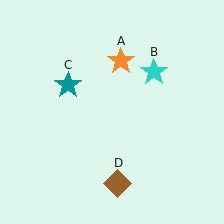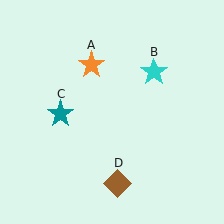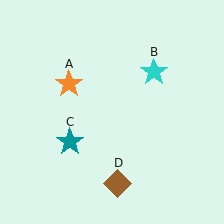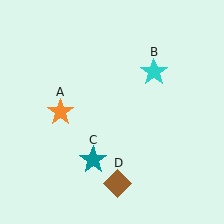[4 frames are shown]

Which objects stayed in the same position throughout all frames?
Cyan star (object B) and brown diamond (object D) remained stationary.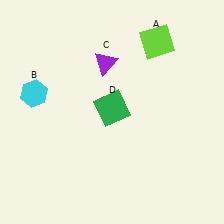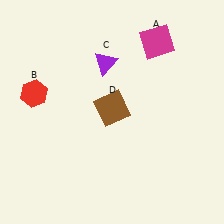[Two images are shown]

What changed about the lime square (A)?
In Image 1, A is lime. In Image 2, it changed to magenta.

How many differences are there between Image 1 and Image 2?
There are 3 differences between the two images.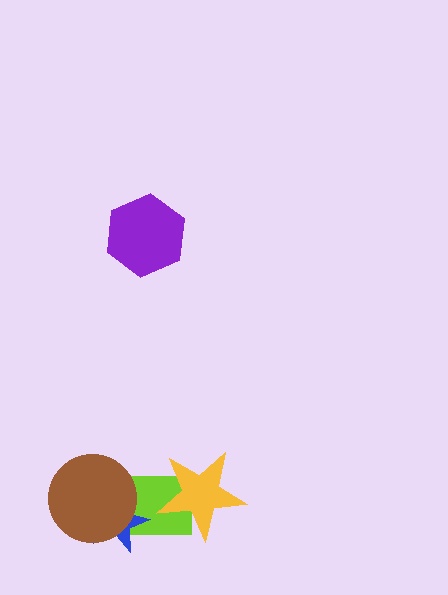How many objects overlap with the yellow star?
1 object overlaps with the yellow star.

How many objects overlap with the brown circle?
2 objects overlap with the brown circle.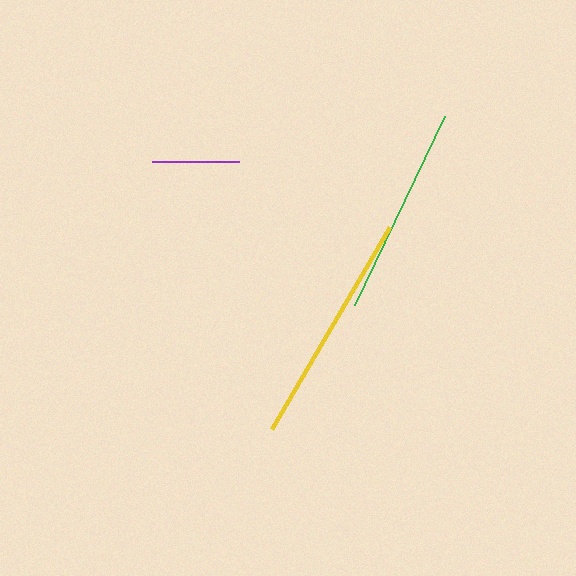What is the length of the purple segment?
The purple segment is approximately 87 pixels long.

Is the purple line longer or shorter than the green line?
The green line is longer than the purple line.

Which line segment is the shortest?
The purple line is the shortest at approximately 87 pixels.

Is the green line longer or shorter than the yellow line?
The yellow line is longer than the green line.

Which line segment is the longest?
The yellow line is the longest at approximately 234 pixels.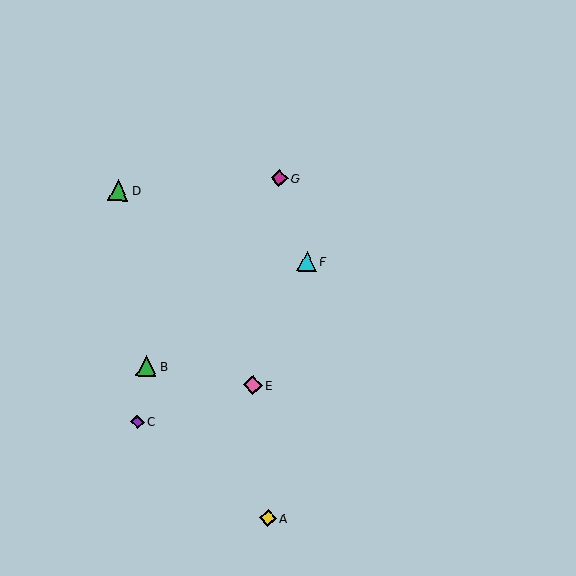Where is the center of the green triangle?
The center of the green triangle is at (118, 190).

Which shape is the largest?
The green triangle (labeled B) is the largest.